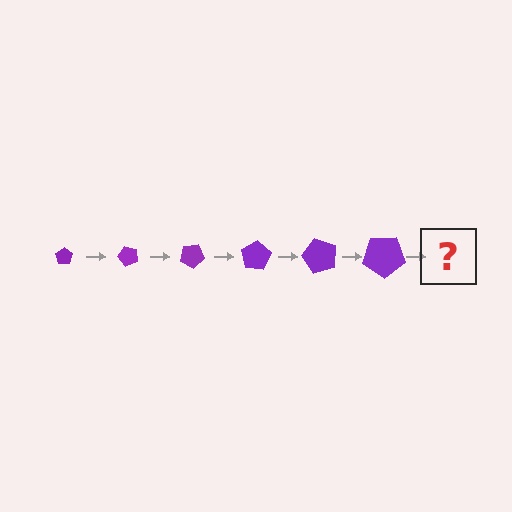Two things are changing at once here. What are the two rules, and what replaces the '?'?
The two rules are that the pentagon grows larger each step and it rotates 50 degrees each step. The '?' should be a pentagon, larger than the previous one and rotated 300 degrees from the start.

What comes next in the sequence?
The next element should be a pentagon, larger than the previous one and rotated 300 degrees from the start.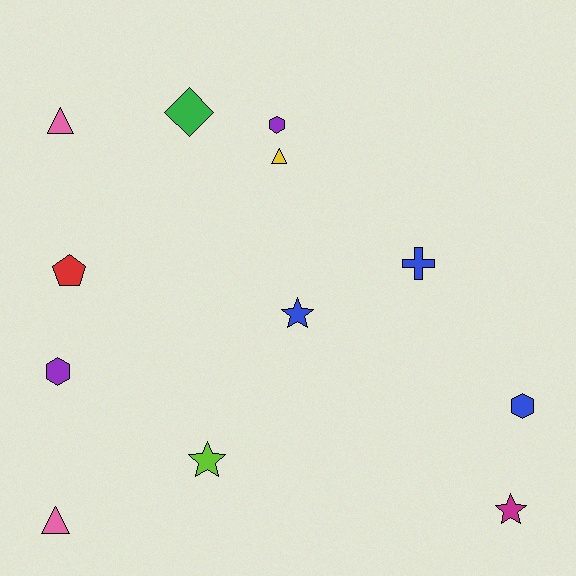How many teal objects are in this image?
There are no teal objects.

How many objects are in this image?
There are 12 objects.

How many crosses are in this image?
There is 1 cross.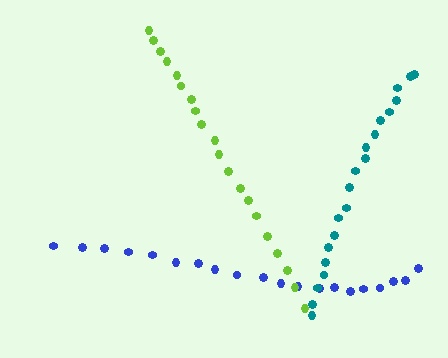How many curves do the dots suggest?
There are 3 distinct paths.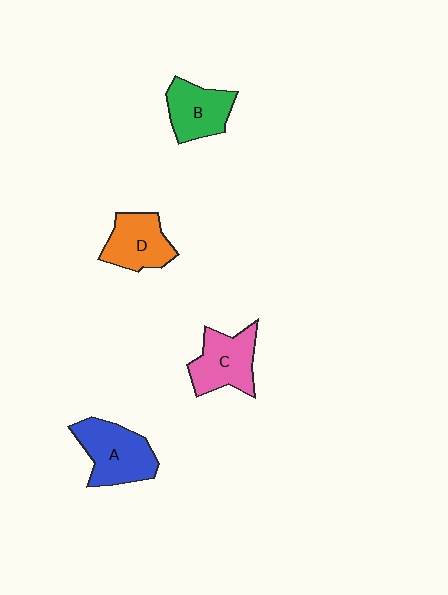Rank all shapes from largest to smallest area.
From largest to smallest: A (blue), C (pink), D (orange), B (green).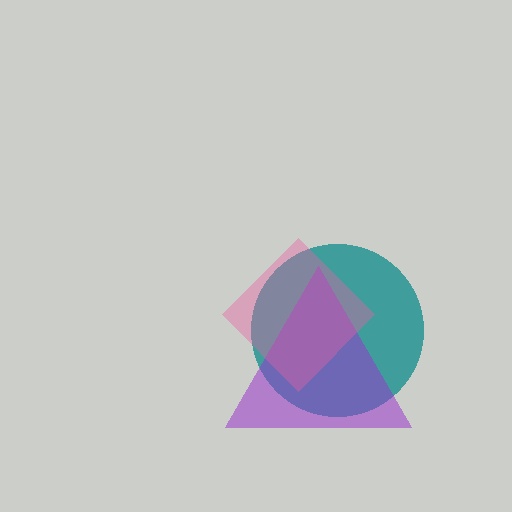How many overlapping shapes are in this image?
There are 3 overlapping shapes in the image.